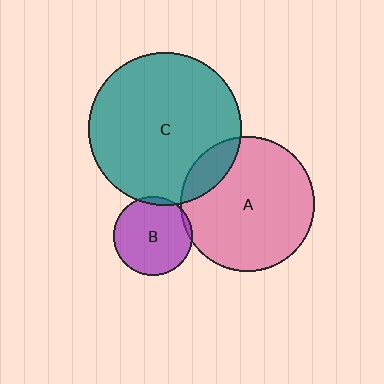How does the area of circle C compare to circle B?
Approximately 3.7 times.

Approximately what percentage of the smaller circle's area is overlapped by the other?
Approximately 5%.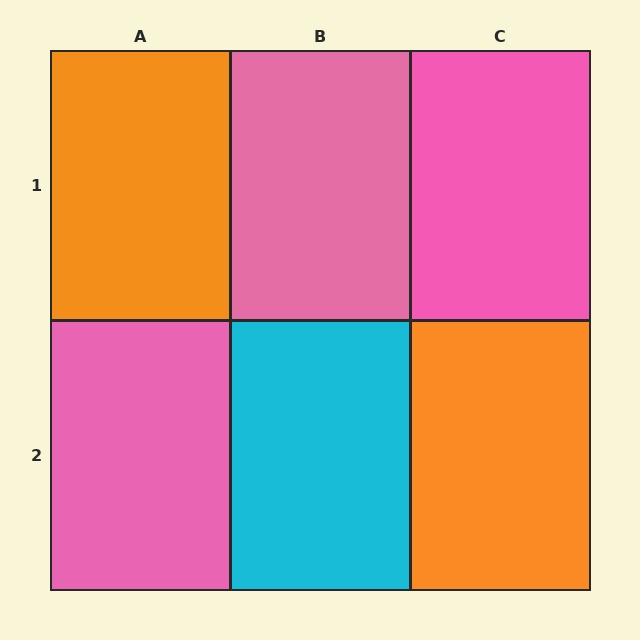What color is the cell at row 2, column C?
Orange.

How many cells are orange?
2 cells are orange.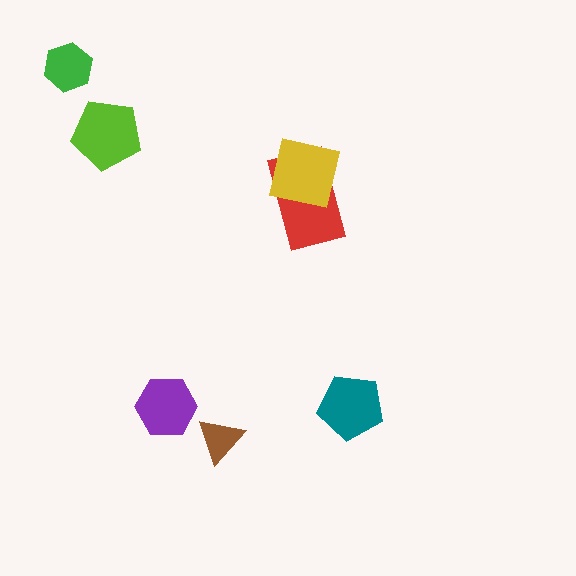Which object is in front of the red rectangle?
The yellow square is in front of the red rectangle.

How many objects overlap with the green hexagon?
0 objects overlap with the green hexagon.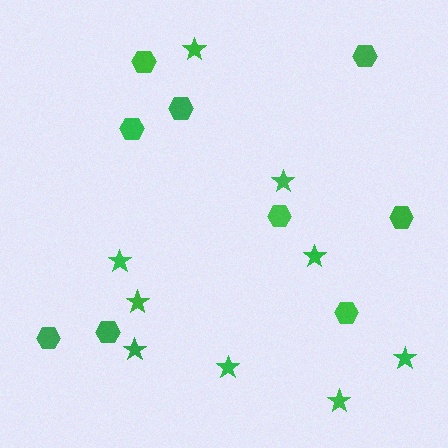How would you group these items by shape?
There are 2 groups: one group of hexagons (9) and one group of stars (9).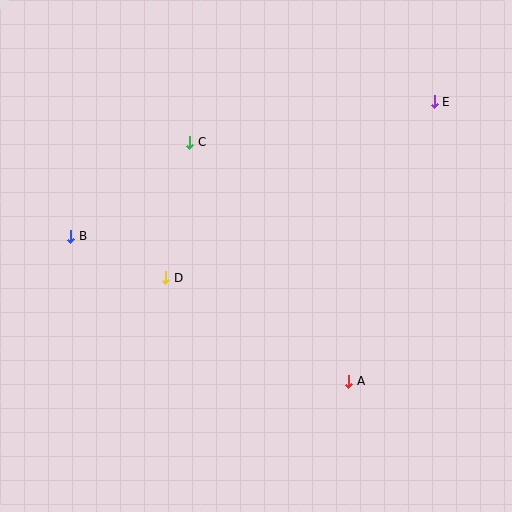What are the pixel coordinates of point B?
Point B is at (71, 236).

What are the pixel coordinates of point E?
Point E is at (434, 102).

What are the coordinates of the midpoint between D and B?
The midpoint between D and B is at (118, 257).